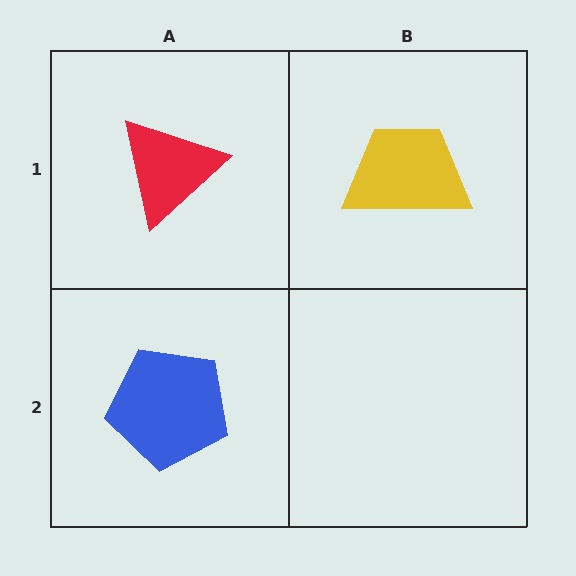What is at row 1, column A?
A red triangle.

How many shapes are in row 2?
1 shape.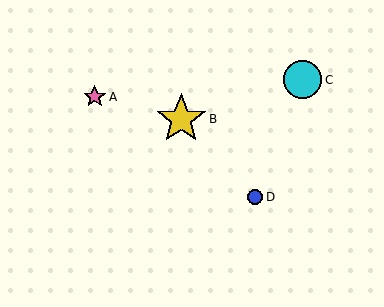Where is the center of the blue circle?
The center of the blue circle is at (255, 197).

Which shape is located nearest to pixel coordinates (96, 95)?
The pink star (labeled A) at (95, 97) is nearest to that location.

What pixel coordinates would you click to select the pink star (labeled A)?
Click at (95, 97) to select the pink star A.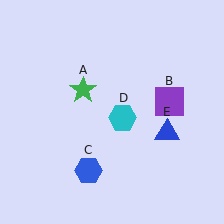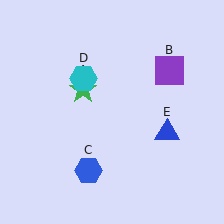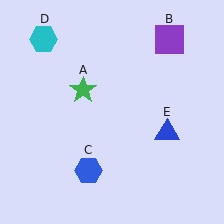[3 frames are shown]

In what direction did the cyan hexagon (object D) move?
The cyan hexagon (object D) moved up and to the left.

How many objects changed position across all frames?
2 objects changed position: purple square (object B), cyan hexagon (object D).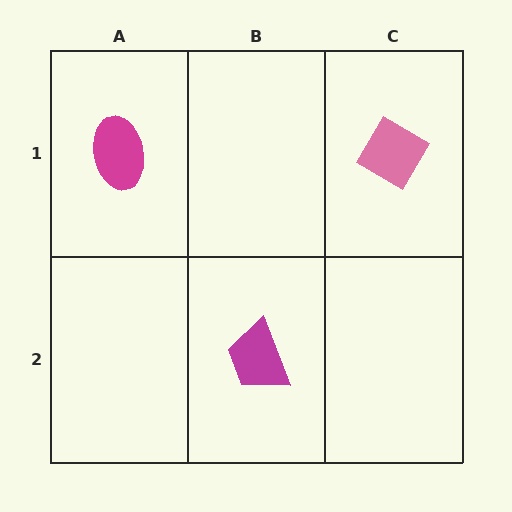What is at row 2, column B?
A magenta trapezoid.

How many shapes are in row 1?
2 shapes.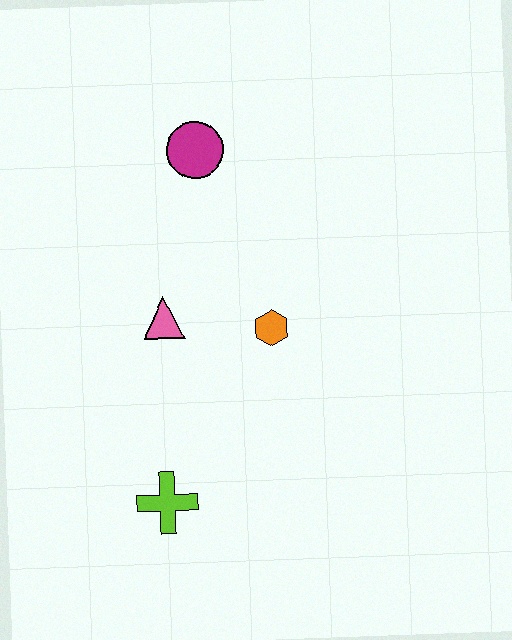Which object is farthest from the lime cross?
The magenta circle is farthest from the lime cross.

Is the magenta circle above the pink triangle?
Yes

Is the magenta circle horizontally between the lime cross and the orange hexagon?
Yes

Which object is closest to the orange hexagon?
The pink triangle is closest to the orange hexagon.